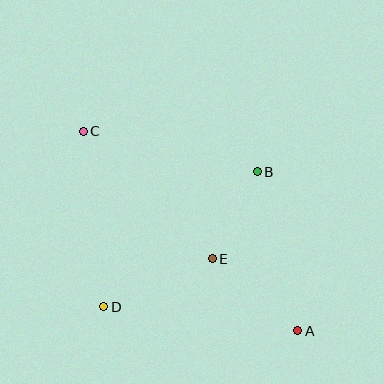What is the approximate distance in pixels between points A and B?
The distance between A and B is approximately 164 pixels.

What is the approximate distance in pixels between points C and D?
The distance between C and D is approximately 177 pixels.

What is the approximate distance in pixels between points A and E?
The distance between A and E is approximately 111 pixels.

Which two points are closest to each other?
Points B and E are closest to each other.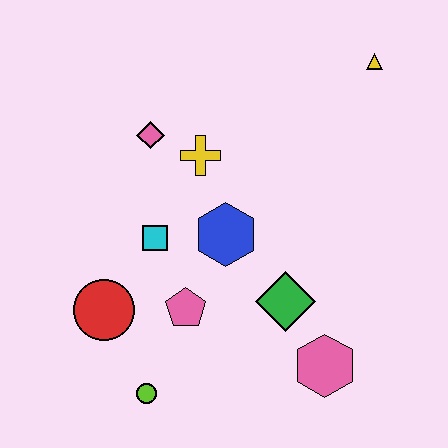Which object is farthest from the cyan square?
The yellow triangle is farthest from the cyan square.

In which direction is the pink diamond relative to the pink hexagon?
The pink diamond is above the pink hexagon.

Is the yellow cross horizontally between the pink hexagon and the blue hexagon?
No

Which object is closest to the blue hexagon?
The cyan square is closest to the blue hexagon.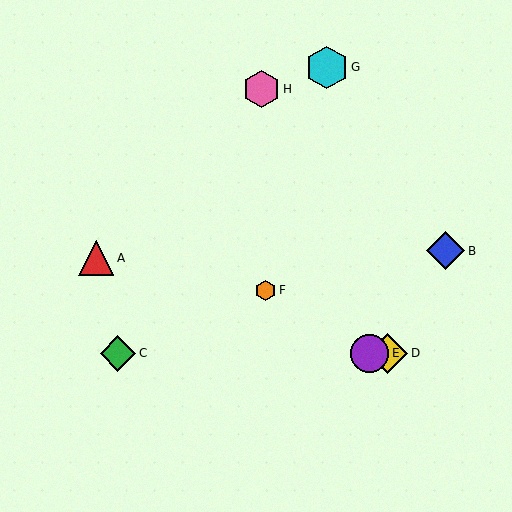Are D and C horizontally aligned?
Yes, both are at y≈353.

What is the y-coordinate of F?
Object F is at y≈290.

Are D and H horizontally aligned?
No, D is at y≈353 and H is at y≈89.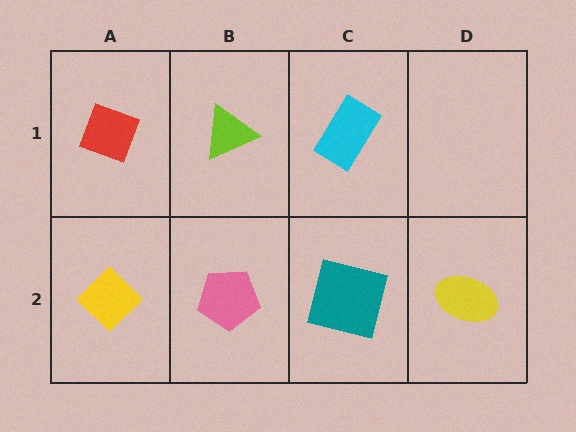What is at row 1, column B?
A lime triangle.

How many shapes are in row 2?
4 shapes.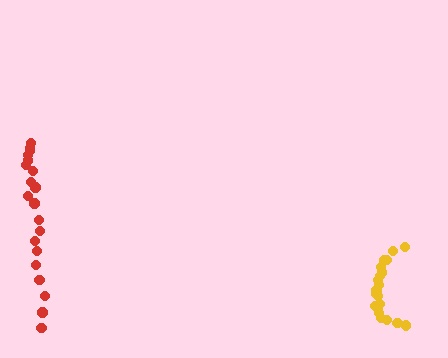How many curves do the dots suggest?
There are 2 distinct paths.